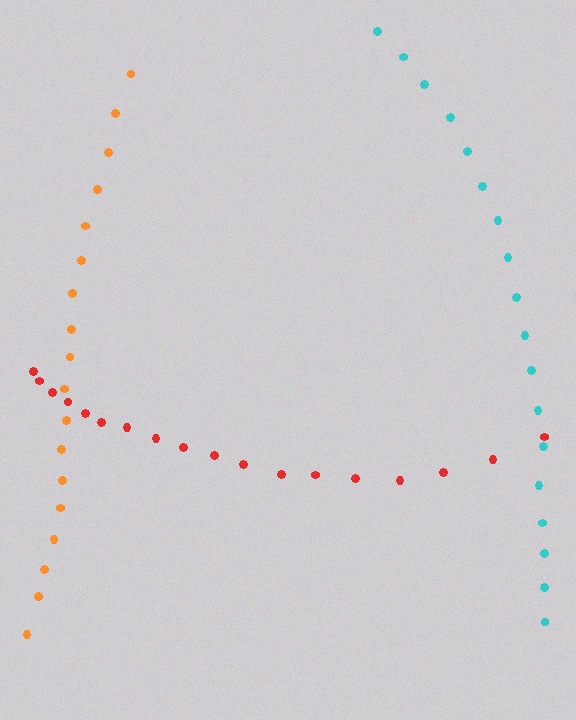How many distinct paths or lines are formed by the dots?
There are 3 distinct paths.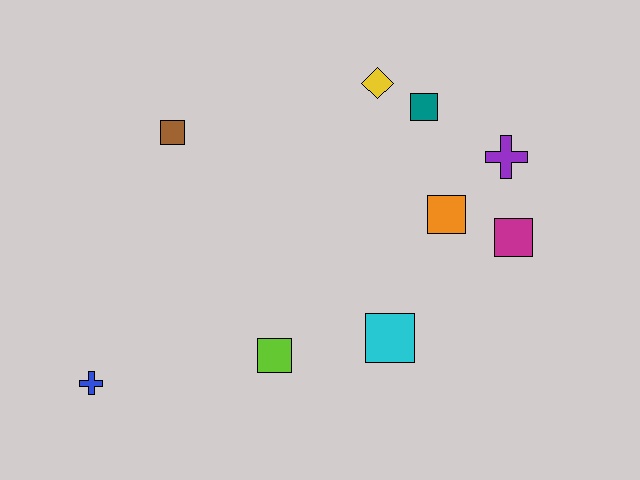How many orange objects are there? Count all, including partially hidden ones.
There is 1 orange object.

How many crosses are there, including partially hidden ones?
There are 2 crosses.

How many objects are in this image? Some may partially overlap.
There are 9 objects.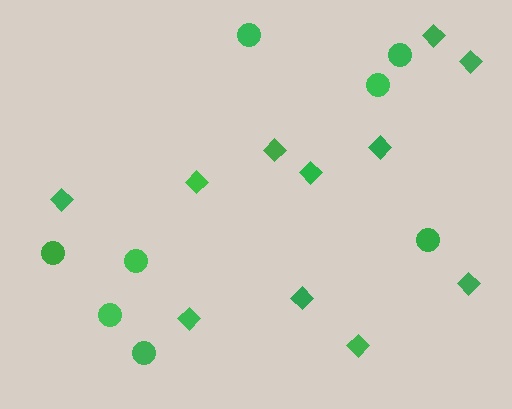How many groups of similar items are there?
There are 2 groups: one group of diamonds (11) and one group of circles (8).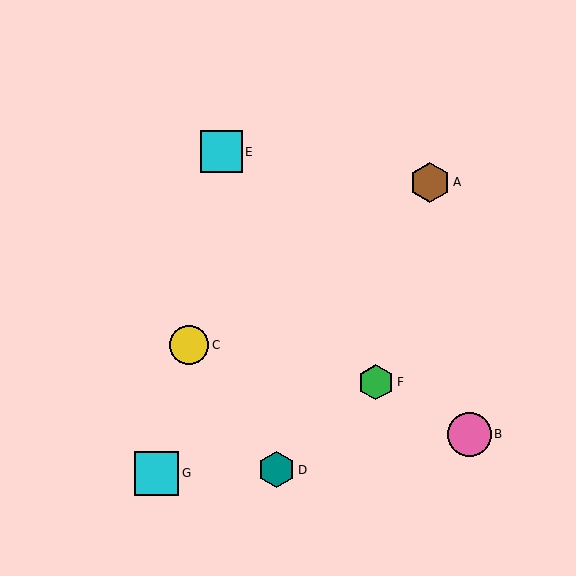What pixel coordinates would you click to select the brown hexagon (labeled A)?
Click at (430, 182) to select the brown hexagon A.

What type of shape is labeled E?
Shape E is a cyan square.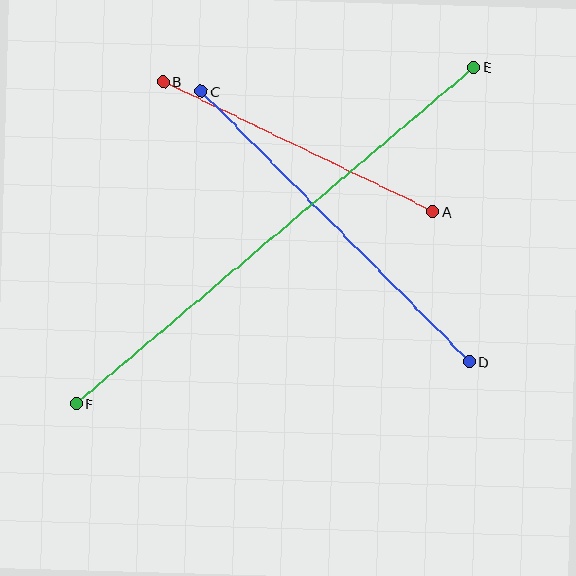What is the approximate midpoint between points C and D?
The midpoint is at approximately (335, 227) pixels.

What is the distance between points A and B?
The distance is approximately 299 pixels.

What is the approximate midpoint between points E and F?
The midpoint is at approximately (275, 236) pixels.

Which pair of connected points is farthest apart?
Points E and F are farthest apart.